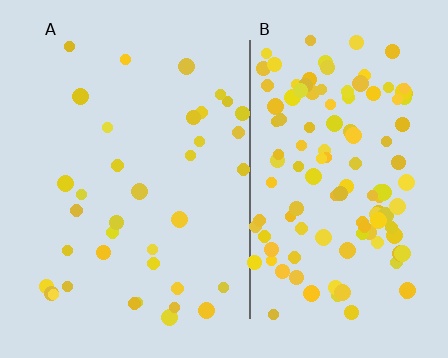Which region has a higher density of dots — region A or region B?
B (the right).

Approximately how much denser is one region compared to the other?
Approximately 3.3× — region B over region A.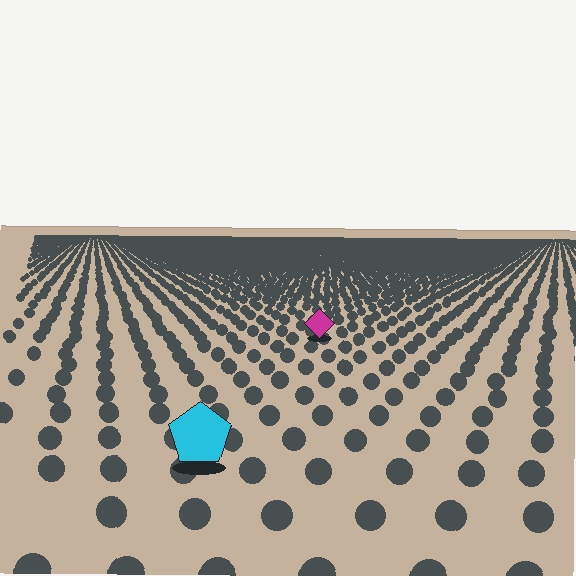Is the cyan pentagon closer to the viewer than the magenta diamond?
Yes. The cyan pentagon is closer — you can tell from the texture gradient: the ground texture is coarser near it.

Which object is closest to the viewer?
The cyan pentagon is closest. The texture marks near it are larger and more spread out.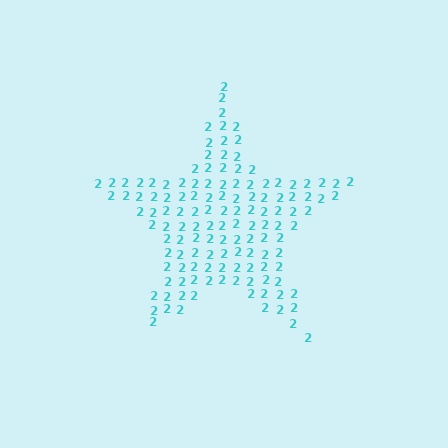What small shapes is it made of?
It is made of small digit 2's.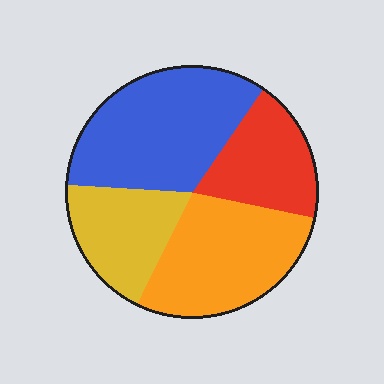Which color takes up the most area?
Blue, at roughly 35%.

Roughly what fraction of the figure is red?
Red covers around 20% of the figure.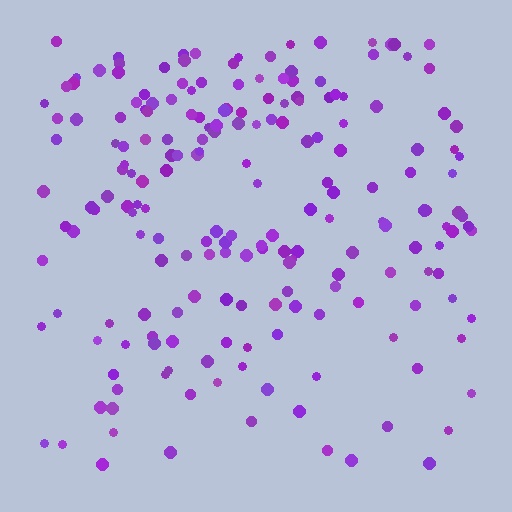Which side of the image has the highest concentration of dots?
The top.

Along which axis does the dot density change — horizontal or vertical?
Vertical.